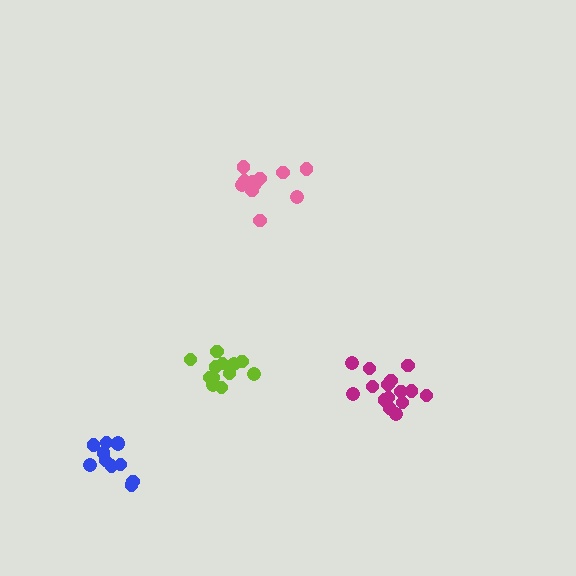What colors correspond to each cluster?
The clusters are colored: magenta, pink, lime, blue.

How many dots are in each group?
Group 1: 15 dots, Group 2: 11 dots, Group 3: 12 dots, Group 4: 12 dots (50 total).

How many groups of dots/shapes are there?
There are 4 groups.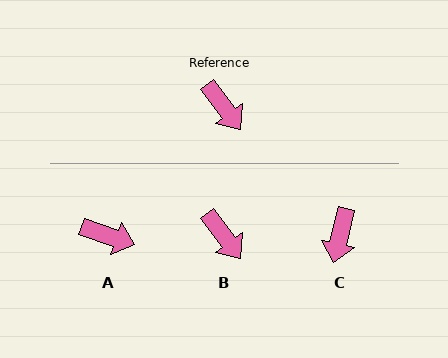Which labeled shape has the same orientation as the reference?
B.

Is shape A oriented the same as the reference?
No, it is off by about 34 degrees.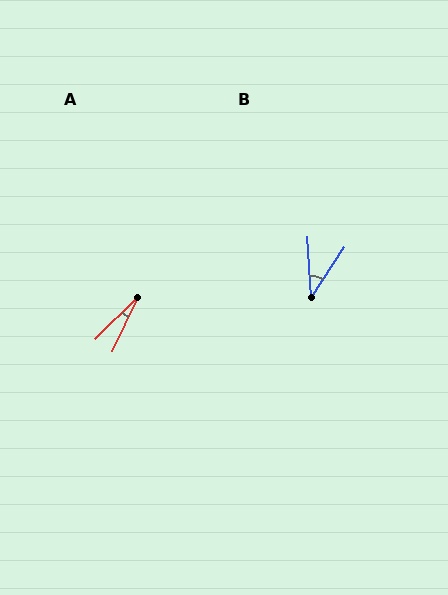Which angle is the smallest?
A, at approximately 20 degrees.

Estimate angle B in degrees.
Approximately 37 degrees.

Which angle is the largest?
B, at approximately 37 degrees.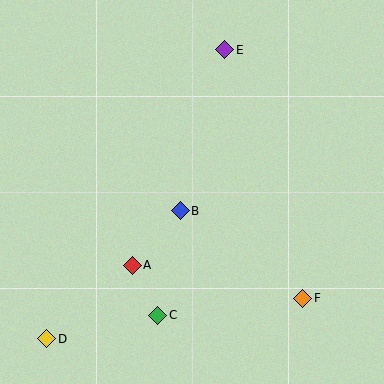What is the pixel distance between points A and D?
The distance between A and D is 113 pixels.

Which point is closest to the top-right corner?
Point E is closest to the top-right corner.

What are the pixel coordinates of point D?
Point D is at (47, 339).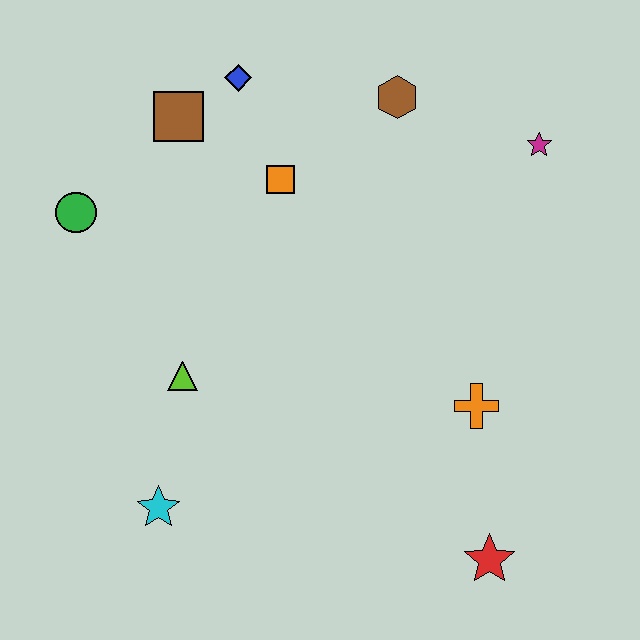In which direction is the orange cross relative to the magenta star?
The orange cross is below the magenta star.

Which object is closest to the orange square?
The blue diamond is closest to the orange square.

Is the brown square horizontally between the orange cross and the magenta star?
No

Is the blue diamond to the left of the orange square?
Yes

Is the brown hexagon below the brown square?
No